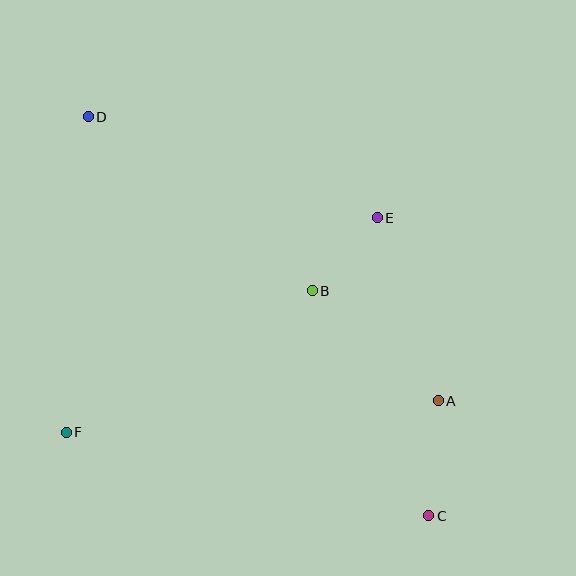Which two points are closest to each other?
Points B and E are closest to each other.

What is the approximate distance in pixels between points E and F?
The distance between E and F is approximately 378 pixels.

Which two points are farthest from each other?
Points C and D are farthest from each other.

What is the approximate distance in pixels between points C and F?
The distance between C and F is approximately 372 pixels.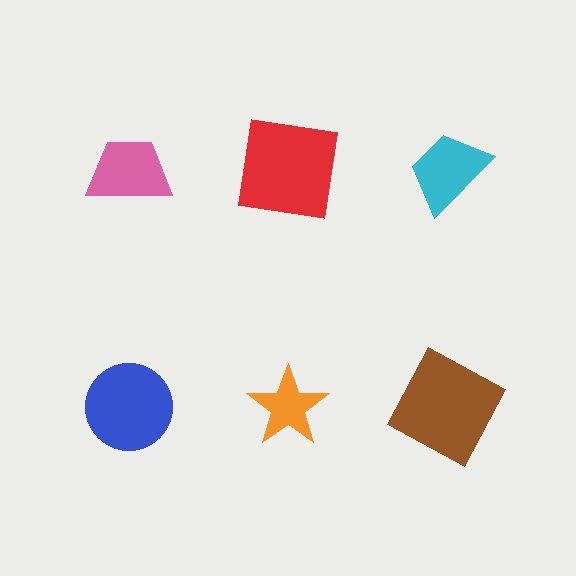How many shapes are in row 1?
3 shapes.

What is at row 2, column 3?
A brown square.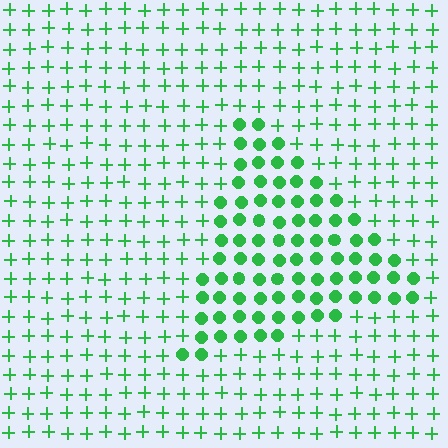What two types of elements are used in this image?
The image uses circles inside the triangle region and plus signs outside it.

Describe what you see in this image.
The image is filled with small green elements arranged in a uniform grid. A triangle-shaped region contains circles, while the surrounding area contains plus signs. The boundary is defined purely by the change in element shape.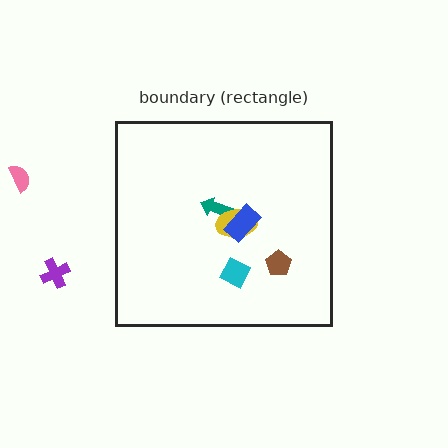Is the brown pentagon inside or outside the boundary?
Inside.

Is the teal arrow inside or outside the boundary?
Inside.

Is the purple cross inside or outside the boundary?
Outside.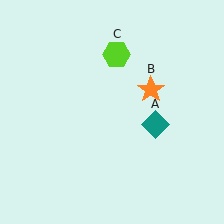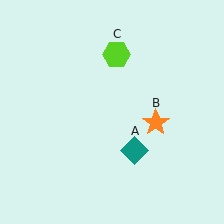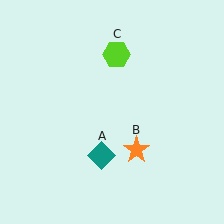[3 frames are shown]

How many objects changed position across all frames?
2 objects changed position: teal diamond (object A), orange star (object B).